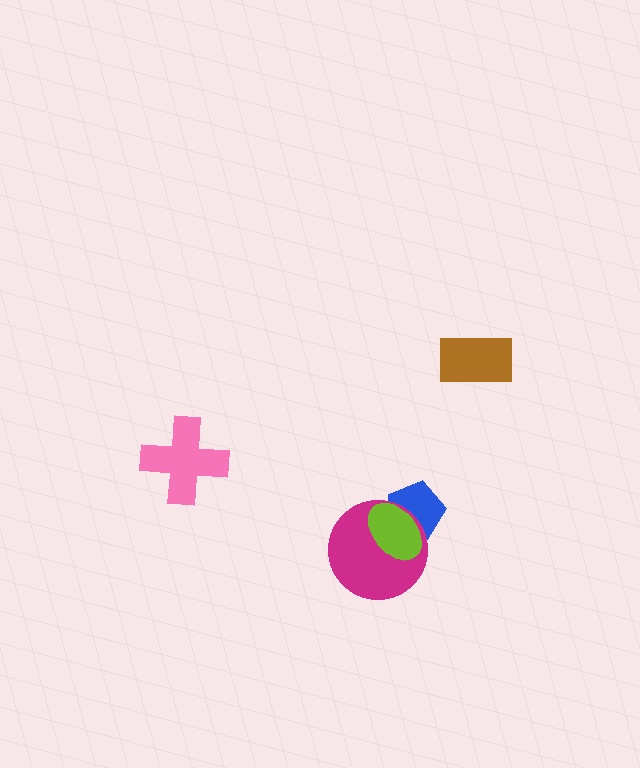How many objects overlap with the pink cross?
0 objects overlap with the pink cross.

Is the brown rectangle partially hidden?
No, no other shape covers it.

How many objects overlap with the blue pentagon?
2 objects overlap with the blue pentagon.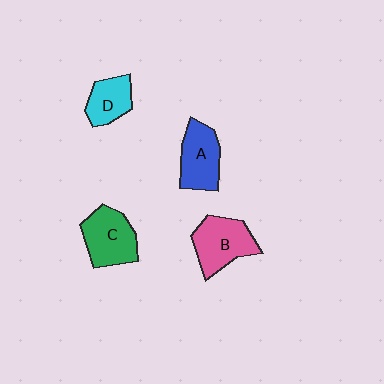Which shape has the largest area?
Shape B (pink).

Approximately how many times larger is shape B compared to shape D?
Approximately 1.5 times.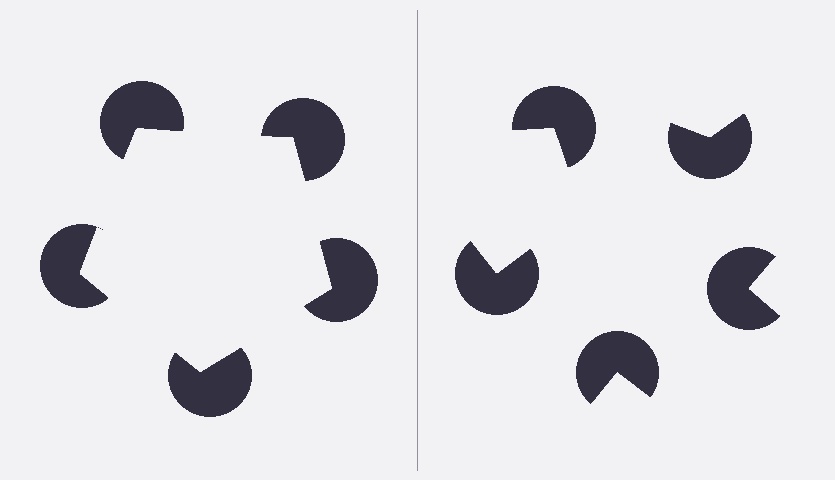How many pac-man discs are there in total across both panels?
10 — 5 on each side.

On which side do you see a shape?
An illusory pentagon appears on the left side. On the right side the wedge cuts are rotated, so no coherent shape forms.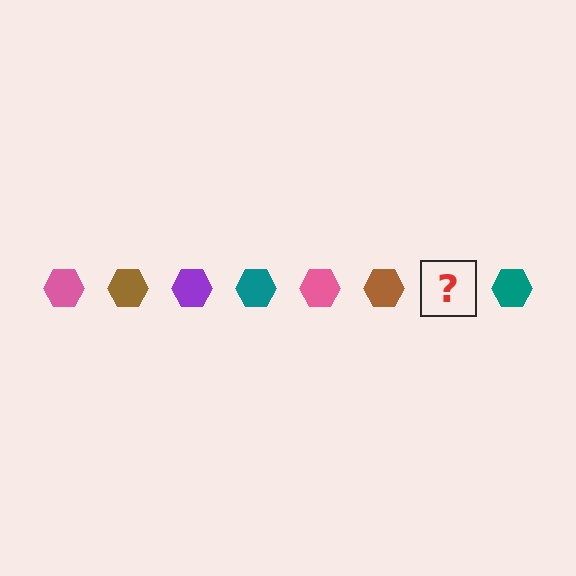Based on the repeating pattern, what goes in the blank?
The blank should be a purple hexagon.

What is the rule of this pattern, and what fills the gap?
The rule is that the pattern cycles through pink, brown, purple, teal hexagons. The gap should be filled with a purple hexagon.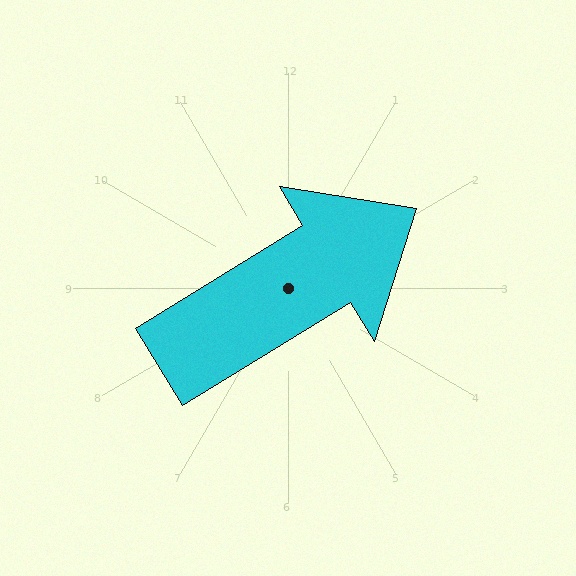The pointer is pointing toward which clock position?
Roughly 2 o'clock.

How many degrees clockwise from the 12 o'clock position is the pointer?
Approximately 58 degrees.